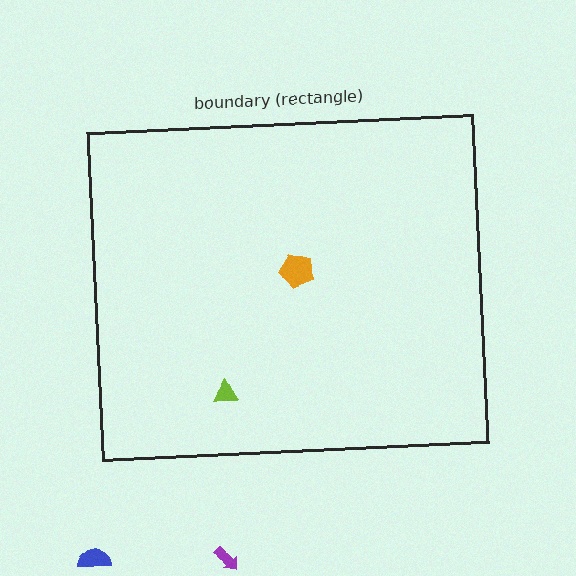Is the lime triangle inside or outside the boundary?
Inside.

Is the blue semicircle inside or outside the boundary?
Outside.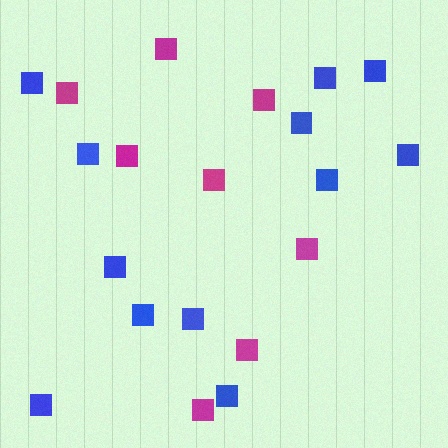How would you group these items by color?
There are 2 groups: one group of blue squares (12) and one group of magenta squares (8).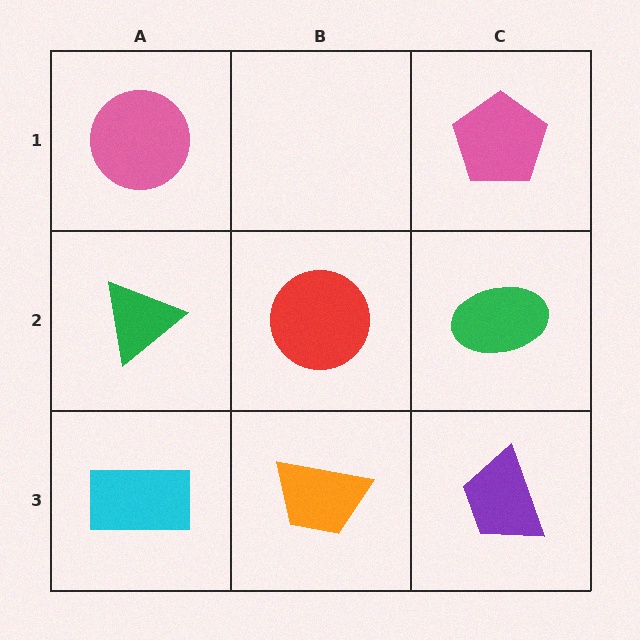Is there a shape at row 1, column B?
No, that cell is empty.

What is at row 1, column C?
A pink pentagon.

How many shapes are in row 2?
3 shapes.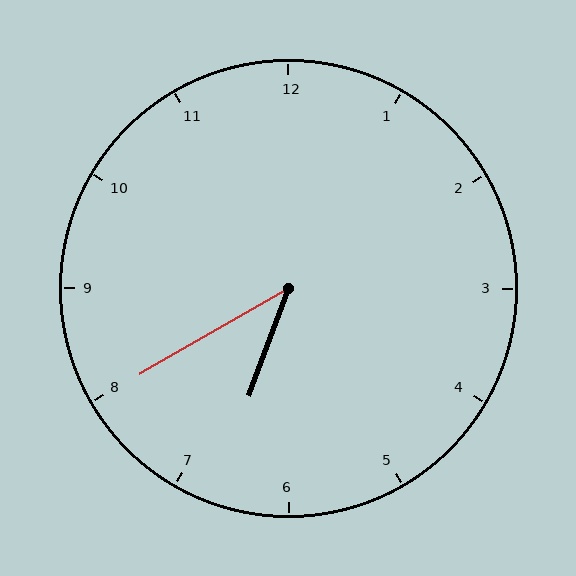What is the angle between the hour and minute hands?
Approximately 40 degrees.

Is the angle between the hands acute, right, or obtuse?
It is acute.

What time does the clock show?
6:40.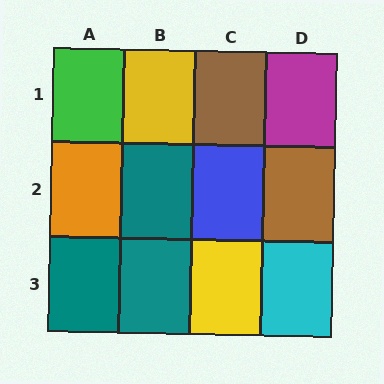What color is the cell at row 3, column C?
Yellow.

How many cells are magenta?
1 cell is magenta.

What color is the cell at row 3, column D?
Cyan.